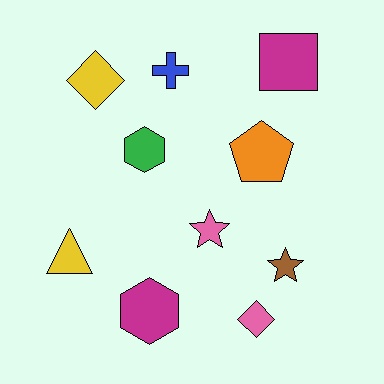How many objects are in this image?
There are 10 objects.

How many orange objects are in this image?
There is 1 orange object.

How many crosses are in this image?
There is 1 cross.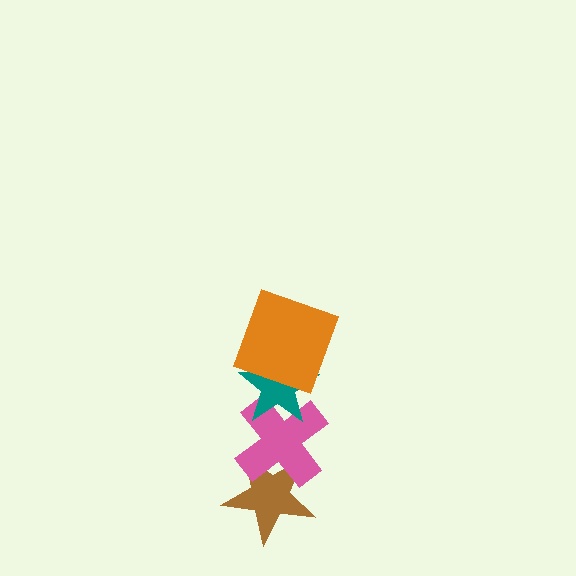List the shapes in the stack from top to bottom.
From top to bottom: the orange square, the teal star, the pink cross, the brown star.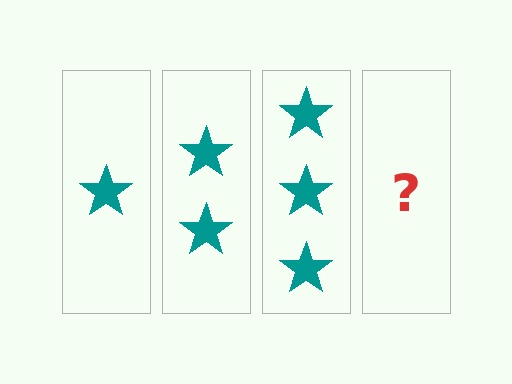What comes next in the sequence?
The next element should be 4 stars.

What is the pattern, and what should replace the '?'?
The pattern is that each step adds one more star. The '?' should be 4 stars.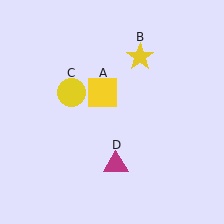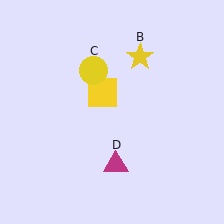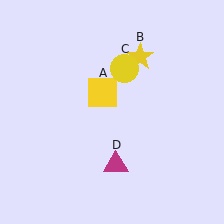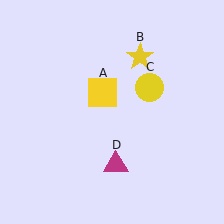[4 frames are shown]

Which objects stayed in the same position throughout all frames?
Yellow square (object A) and yellow star (object B) and magenta triangle (object D) remained stationary.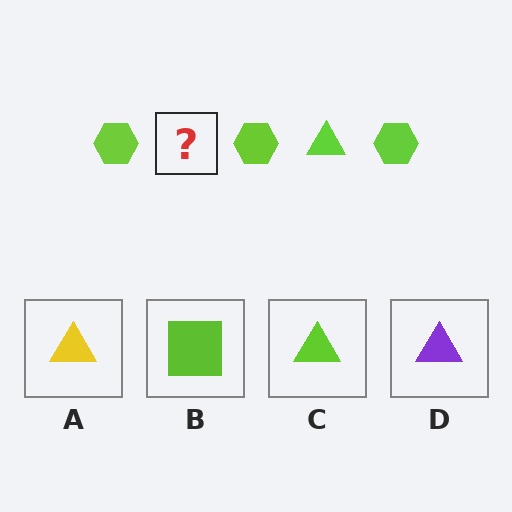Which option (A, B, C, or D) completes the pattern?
C.